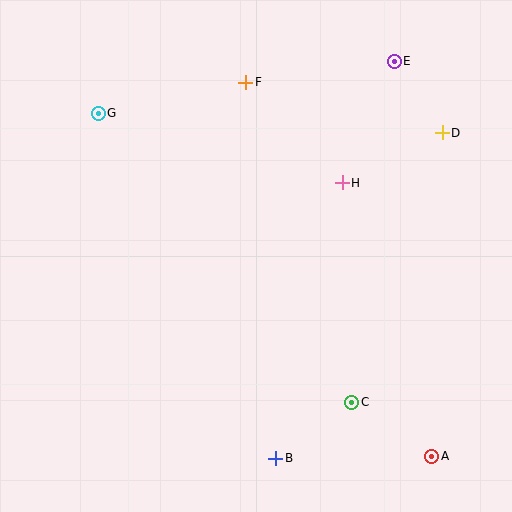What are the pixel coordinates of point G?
Point G is at (98, 113).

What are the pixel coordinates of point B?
Point B is at (276, 458).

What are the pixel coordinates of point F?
Point F is at (246, 82).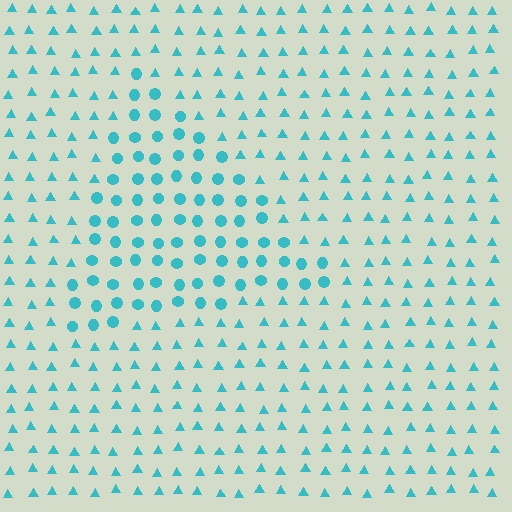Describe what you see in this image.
The image is filled with small cyan elements arranged in a uniform grid. A triangle-shaped region contains circles, while the surrounding area contains triangles. The boundary is defined purely by the change in element shape.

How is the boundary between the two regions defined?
The boundary is defined by a change in element shape: circles inside vs. triangles outside. All elements share the same color and spacing.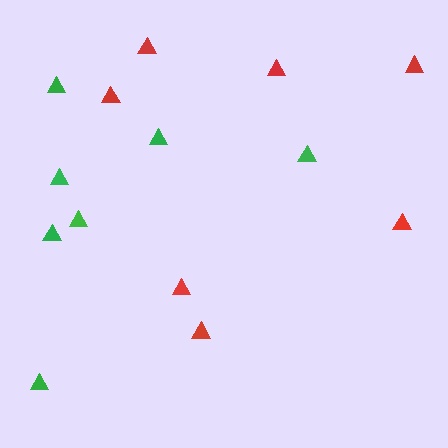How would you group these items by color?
There are 2 groups: one group of green triangles (7) and one group of red triangles (7).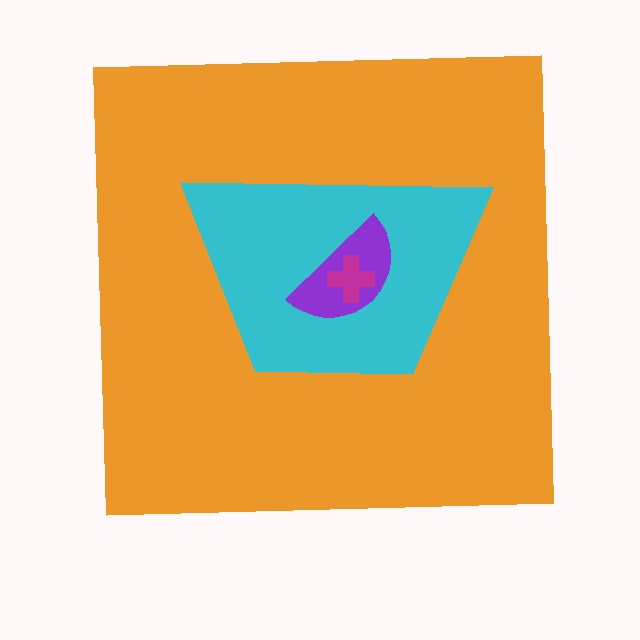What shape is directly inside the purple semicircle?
The magenta cross.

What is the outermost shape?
The orange square.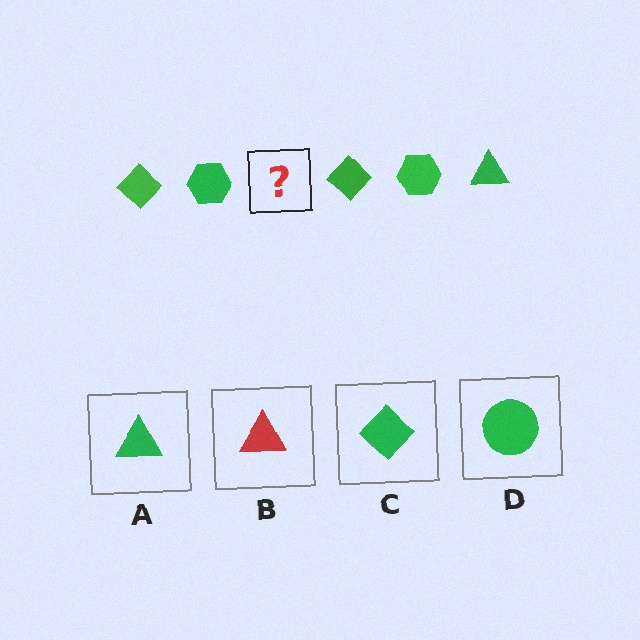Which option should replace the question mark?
Option A.